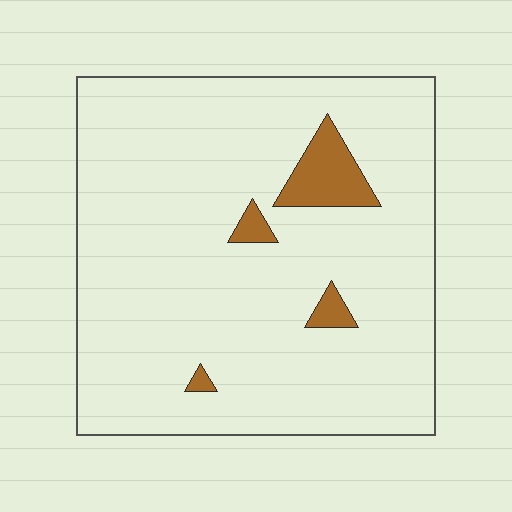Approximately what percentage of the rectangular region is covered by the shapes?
Approximately 5%.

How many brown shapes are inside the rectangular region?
4.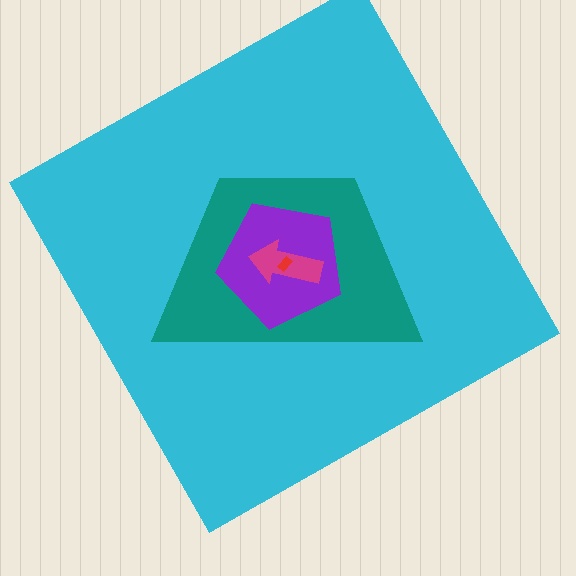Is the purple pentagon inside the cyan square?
Yes.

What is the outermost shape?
The cyan square.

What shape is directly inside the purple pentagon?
The magenta arrow.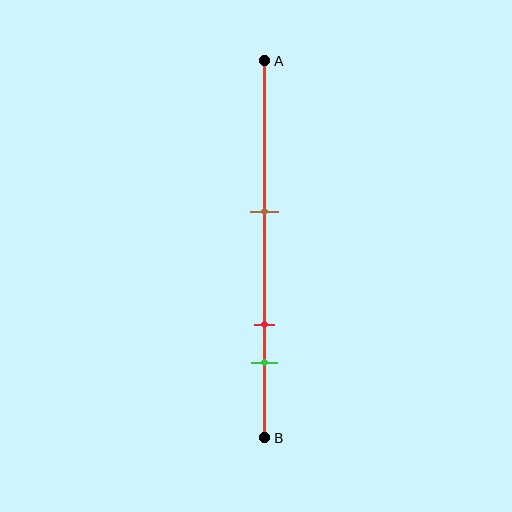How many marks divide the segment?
There are 3 marks dividing the segment.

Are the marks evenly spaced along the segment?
No, the marks are not evenly spaced.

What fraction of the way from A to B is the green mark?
The green mark is approximately 80% (0.8) of the way from A to B.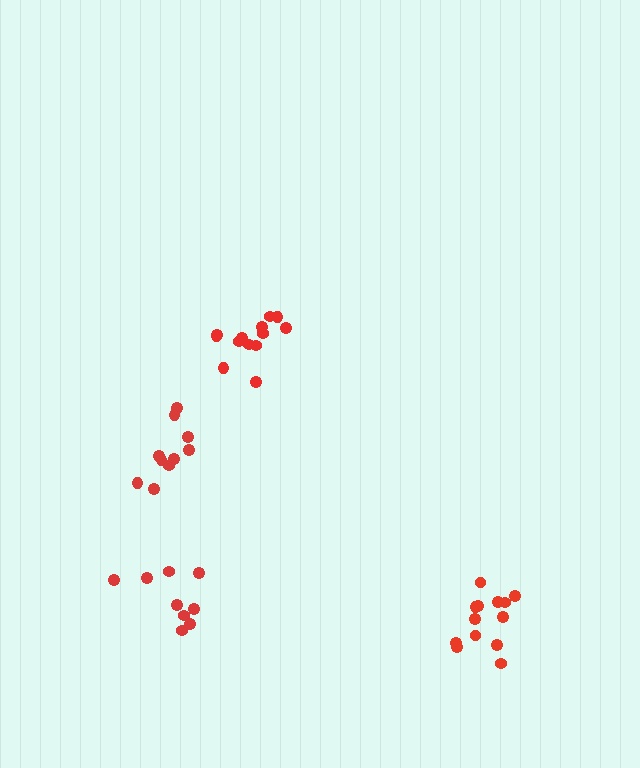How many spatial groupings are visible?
There are 4 spatial groupings.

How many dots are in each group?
Group 1: 13 dots, Group 2: 13 dots, Group 3: 10 dots, Group 4: 9 dots (45 total).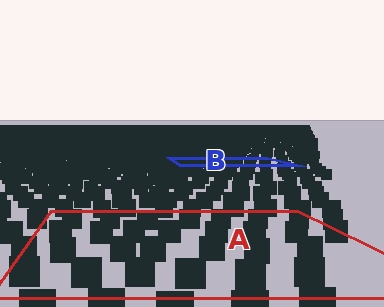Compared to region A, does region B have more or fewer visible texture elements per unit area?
Region B has more texture elements per unit area — they are packed more densely because it is farther away.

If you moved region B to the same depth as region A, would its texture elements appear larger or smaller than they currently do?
They would appear larger. At a closer depth, the same texture elements are projected at a bigger on-screen size.